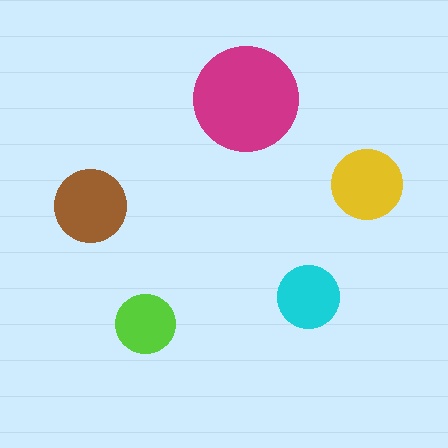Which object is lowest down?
The lime circle is bottommost.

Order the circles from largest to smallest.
the magenta one, the brown one, the yellow one, the cyan one, the lime one.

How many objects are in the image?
There are 5 objects in the image.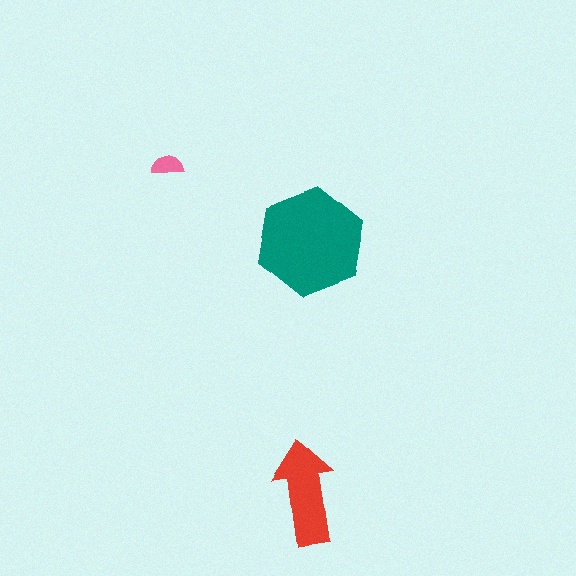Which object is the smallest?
The pink semicircle.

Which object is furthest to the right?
The teal hexagon is rightmost.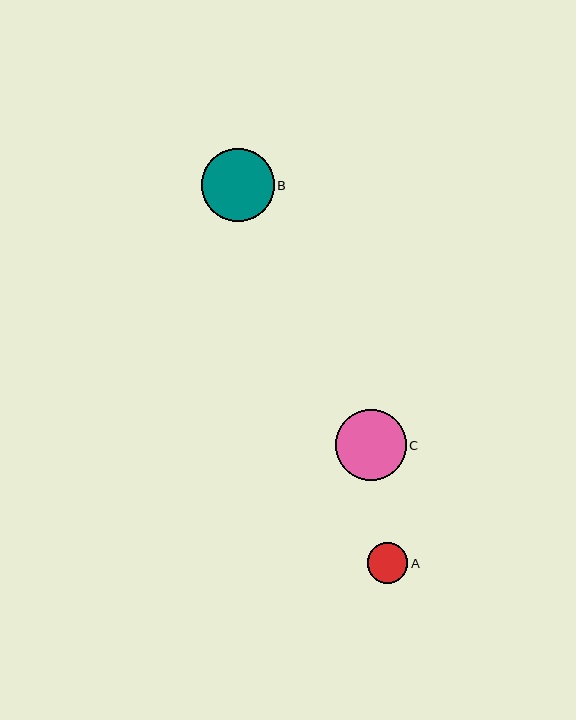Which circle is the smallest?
Circle A is the smallest with a size of approximately 40 pixels.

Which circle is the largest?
Circle B is the largest with a size of approximately 73 pixels.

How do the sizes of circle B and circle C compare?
Circle B and circle C are approximately the same size.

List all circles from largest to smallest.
From largest to smallest: B, C, A.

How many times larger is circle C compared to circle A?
Circle C is approximately 1.8 times the size of circle A.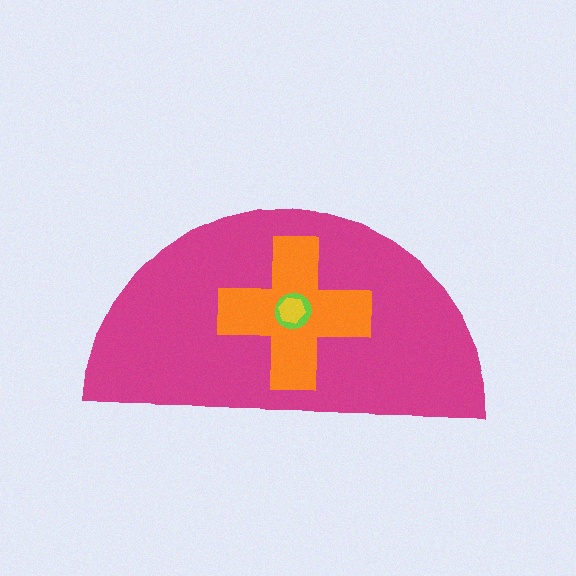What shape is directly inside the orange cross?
The lime circle.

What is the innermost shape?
The yellow hexagon.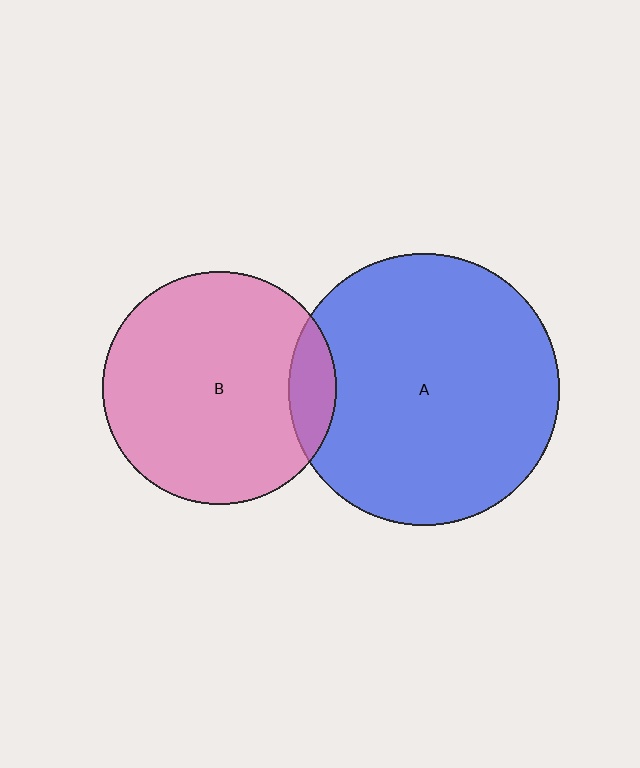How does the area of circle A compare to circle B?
Approximately 1.4 times.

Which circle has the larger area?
Circle A (blue).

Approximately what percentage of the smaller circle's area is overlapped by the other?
Approximately 10%.